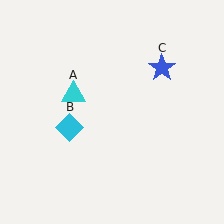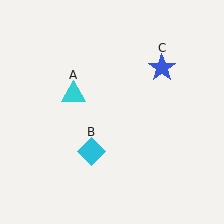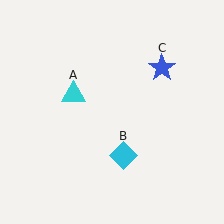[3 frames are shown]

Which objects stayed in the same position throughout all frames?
Cyan triangle (object A) and blue star (object C) remained stationary.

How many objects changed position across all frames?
1 object changed position: cyan diamond (object B).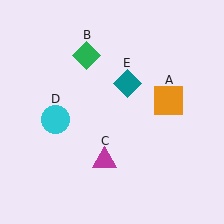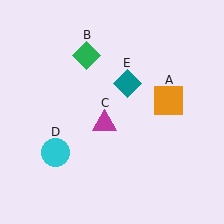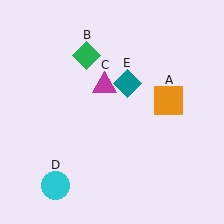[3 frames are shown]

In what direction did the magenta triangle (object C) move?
The magenta triangle (object C) moved up.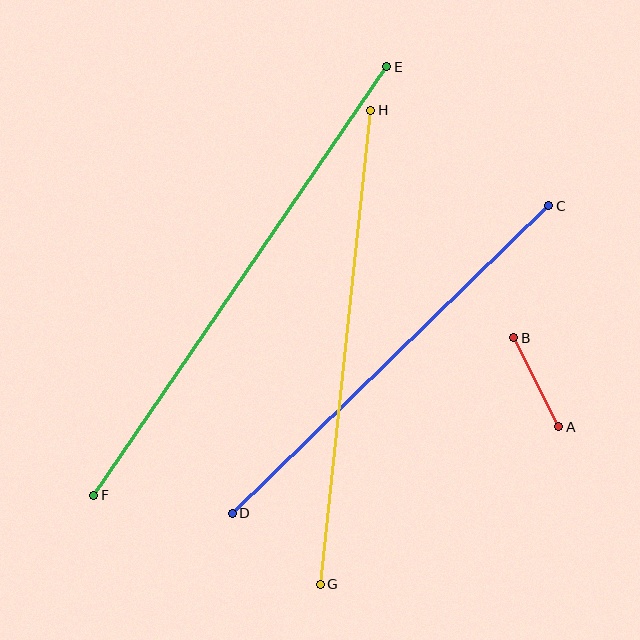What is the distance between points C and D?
The distance is approximately 441 pixels.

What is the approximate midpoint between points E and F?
The midpoint is at approximately (240, 281) pixels.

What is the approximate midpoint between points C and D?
The midpoint is at approximately (390, 359) pixels.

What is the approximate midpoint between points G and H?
The midpoint is at approximately (346, 347) pixels.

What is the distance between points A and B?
The distance is approximately 100 pixels.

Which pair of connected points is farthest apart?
Points E and F are farthest apart.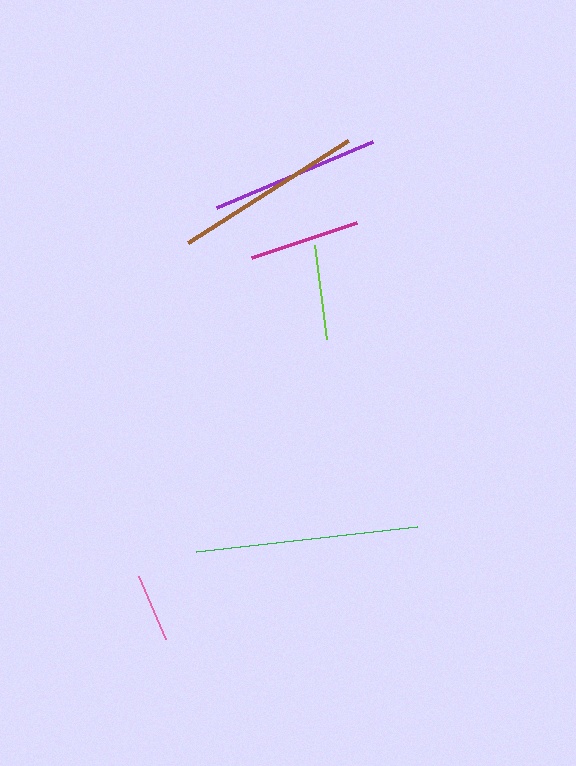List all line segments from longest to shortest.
From longest to shortest: green, brown, purple, magenta, lime, pink.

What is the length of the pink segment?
The pink segment is approximately 69 pixels long.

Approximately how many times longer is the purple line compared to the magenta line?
The purple line is approximately 1.5 times the length of the magenta line.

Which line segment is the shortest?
The pink line is the shortest at approximately 69 pixels.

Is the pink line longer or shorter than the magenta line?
The magenta line is longer than the pink line.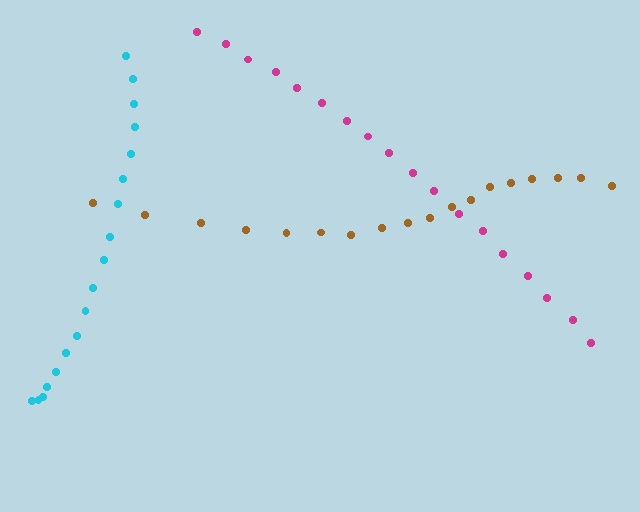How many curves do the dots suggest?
There are 3 distinct paths.